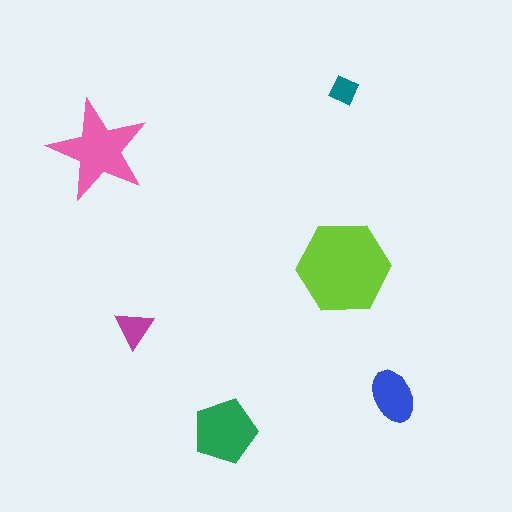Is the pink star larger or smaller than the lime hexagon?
Smaller.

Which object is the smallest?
The teal diamond.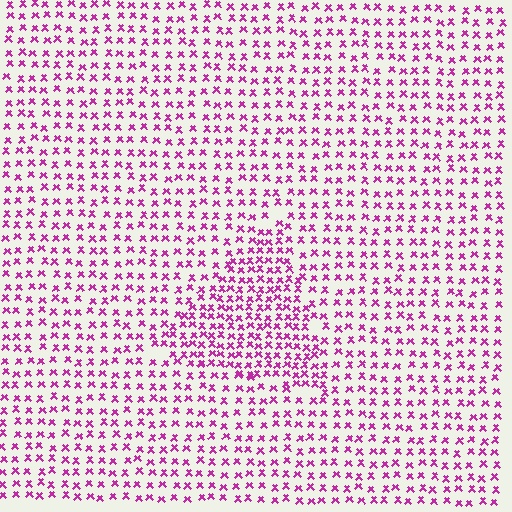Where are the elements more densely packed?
The elements are more densely packed inside the triangle boundary.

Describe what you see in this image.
The image contains small magenta elements arranged at two different densities. A triangle-shaped region is visible where the elements are more densely packed than the surrounding area.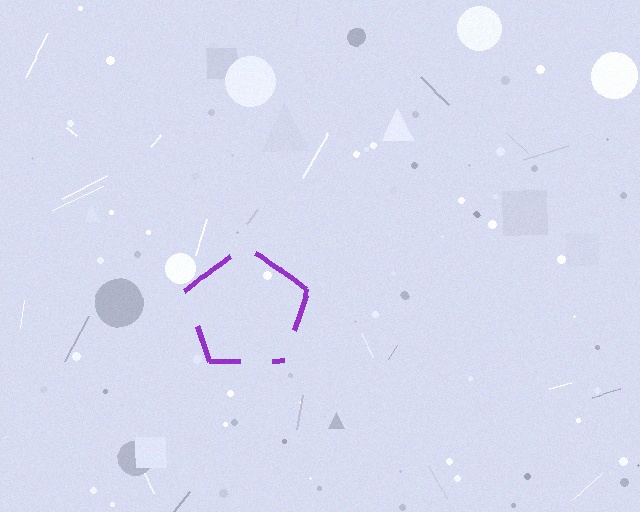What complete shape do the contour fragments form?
The contour fragments form a pentagon.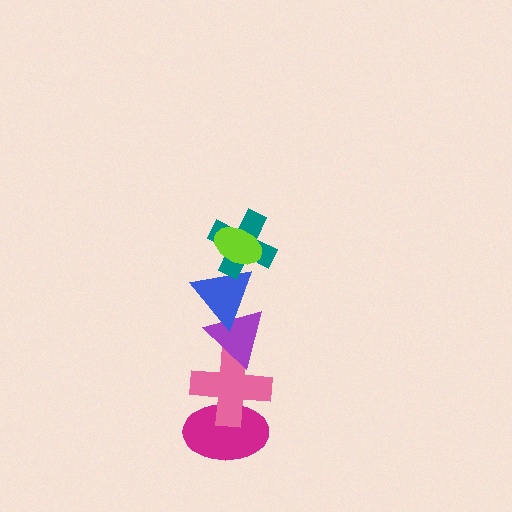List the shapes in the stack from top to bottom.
From top to bottom: the lime ellipse, the teal cross, the blue triangle, the purple triangle, the pink cross, the magenta ellipse.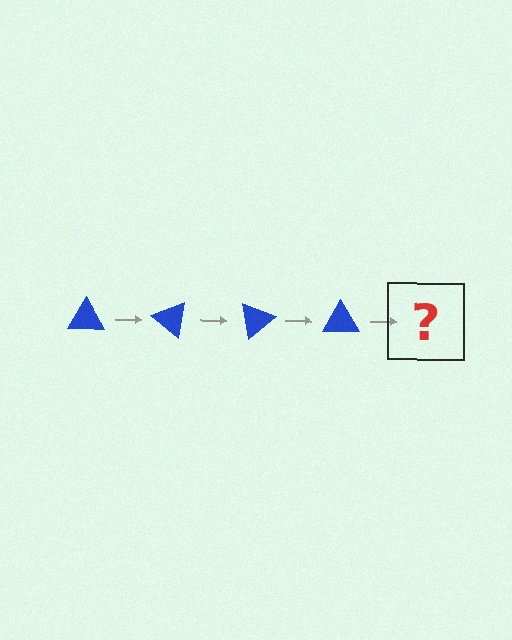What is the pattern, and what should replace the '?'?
The pattern is that the triangle rotates 40 degrees each step. The '?' should be a blue triangle rotated 160 degrees.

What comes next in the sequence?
The next element should be a blue triangle rotated 160 degrees.